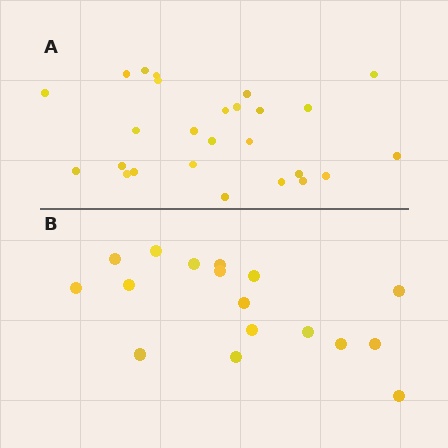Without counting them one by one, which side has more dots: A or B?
Region A (the top region) has more dots.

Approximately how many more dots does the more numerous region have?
Region A has roughly 8 or so more dots than region B.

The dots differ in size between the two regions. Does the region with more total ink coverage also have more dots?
No. Region B has more total ink coverage because its dots are larger, but region A actually contains more individual dots. Total area can be misleading — the number of items is what matters here.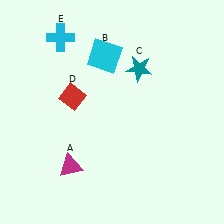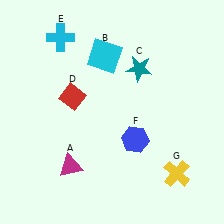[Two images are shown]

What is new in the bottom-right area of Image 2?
A blue hexagon (F) was added in the bottom-right area of Image 2.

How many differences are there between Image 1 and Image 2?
There are 2 differences between the two images.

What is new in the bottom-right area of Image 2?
A yellow cross (G) was added in the bottom-right area of Image 2.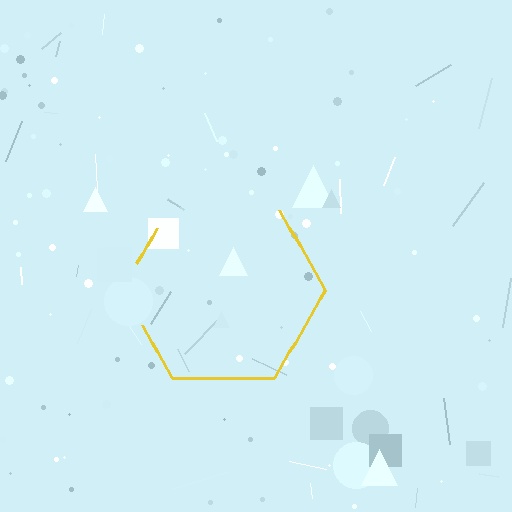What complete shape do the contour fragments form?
The contour fragments form a hexagon.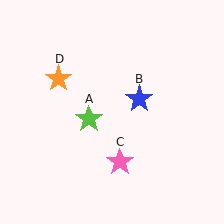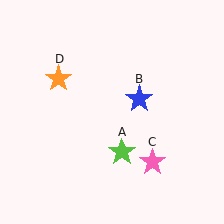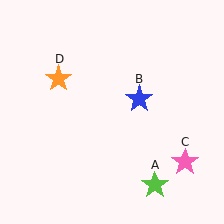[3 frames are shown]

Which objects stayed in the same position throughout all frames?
Blue star (object B) and orange star (object D) remained stationary.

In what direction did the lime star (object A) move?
The lime star (object A) moved down and to the right.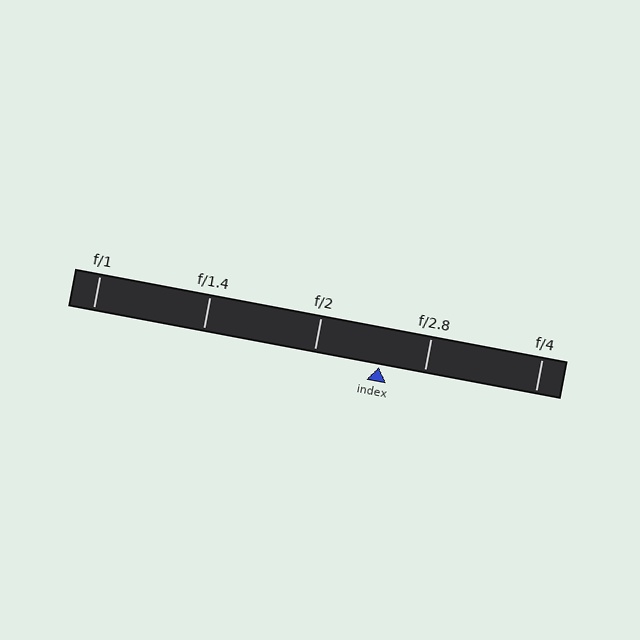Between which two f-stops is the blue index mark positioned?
The index mark is between f/2 and f/2.8.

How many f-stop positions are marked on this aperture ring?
There are 5 f-stop positions marked.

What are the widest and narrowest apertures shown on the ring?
The widest aperture shown is f/1 and the narrowest is f/4.